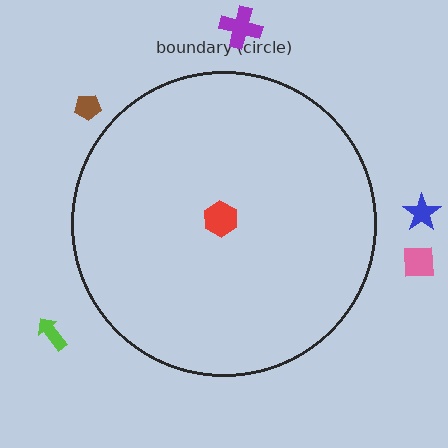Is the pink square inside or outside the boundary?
Outside.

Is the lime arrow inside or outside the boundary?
Outside.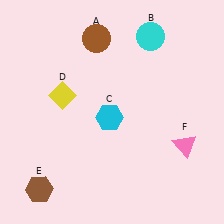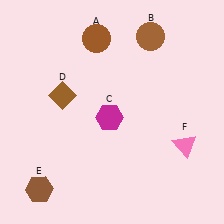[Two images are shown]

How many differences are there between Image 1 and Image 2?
There are 3 differences between the two images.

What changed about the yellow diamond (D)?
In Image 1, D is yellow. In Image 2, it changed to brown.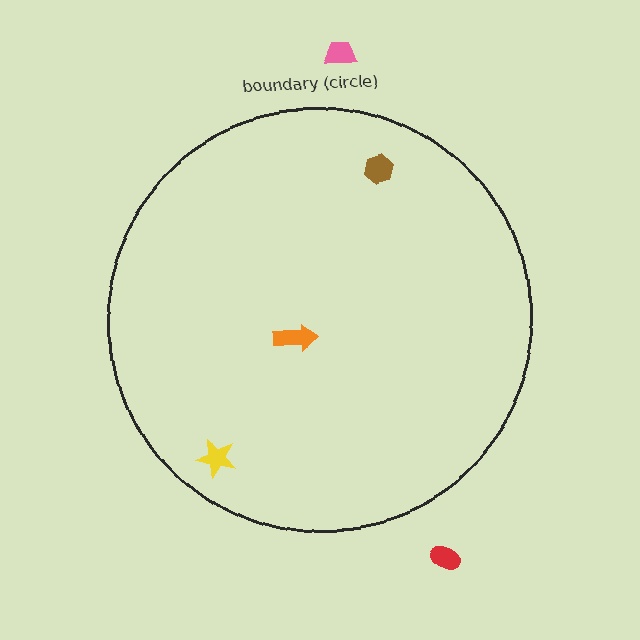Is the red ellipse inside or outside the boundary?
Outside.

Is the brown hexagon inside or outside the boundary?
Inside.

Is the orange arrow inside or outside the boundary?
Inside.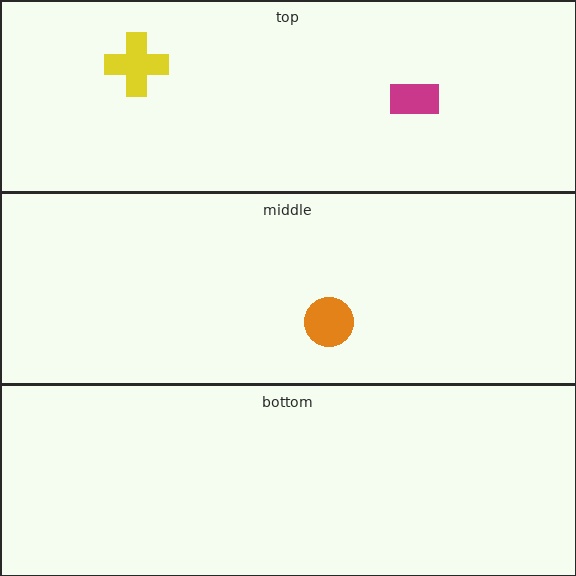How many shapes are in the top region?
2.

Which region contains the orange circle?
The middle region.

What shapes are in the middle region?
The orange circle.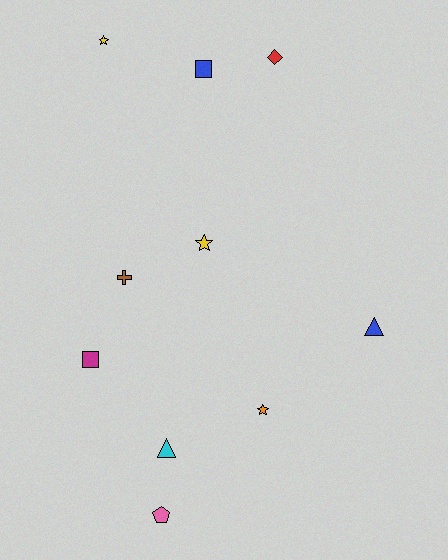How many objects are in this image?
There are 10 objects.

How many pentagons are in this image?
There is 1 pentagon.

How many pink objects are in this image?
There is 1 pink object.